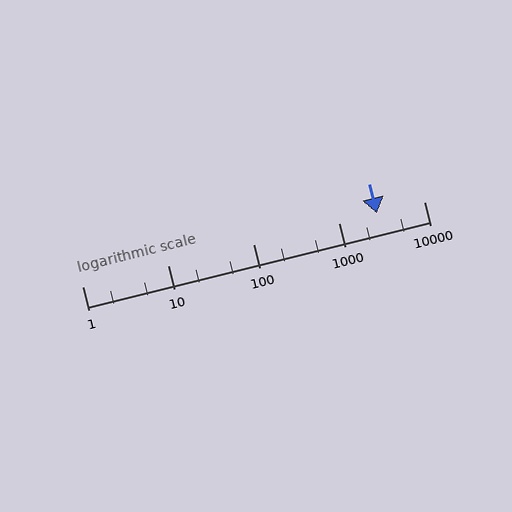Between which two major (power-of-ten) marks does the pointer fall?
The pointer is between 1000 and 10000.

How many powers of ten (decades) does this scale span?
The scale spans 4 decades, from 1 to 10000.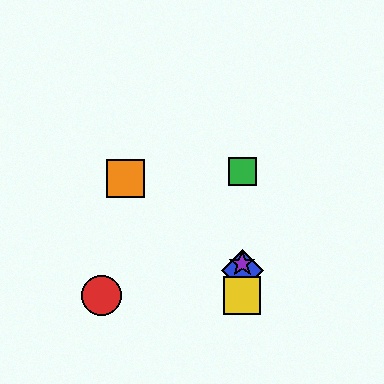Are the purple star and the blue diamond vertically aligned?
Yes, both are at x≈242.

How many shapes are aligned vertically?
4 shapes (the blue diamond, the green square, the yellow square, the purple star) are aligned vertically.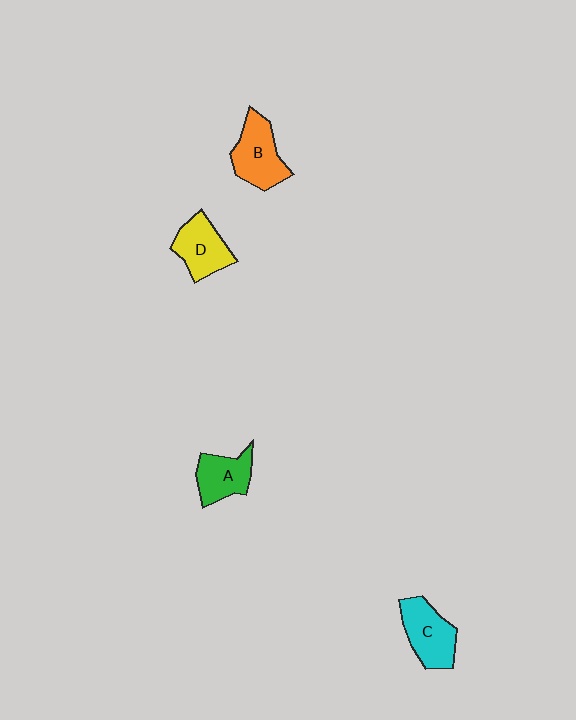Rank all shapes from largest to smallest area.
From largest to smallest: B (orange), C (cyan), D (yellow), A (green).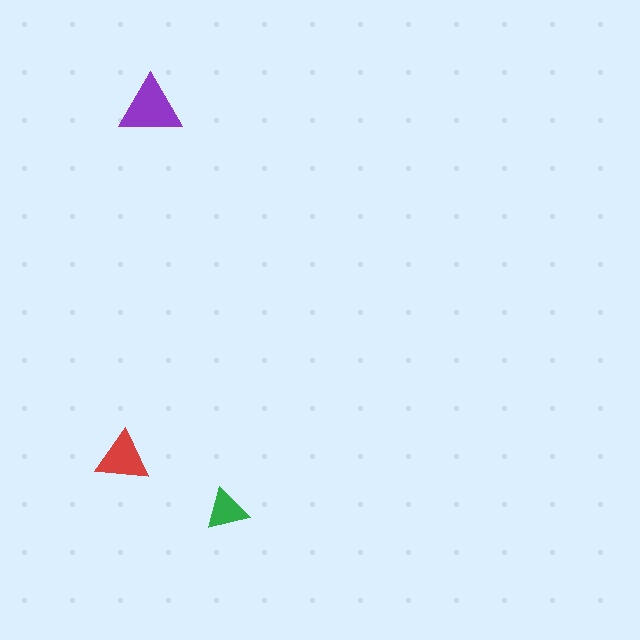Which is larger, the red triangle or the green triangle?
The red one.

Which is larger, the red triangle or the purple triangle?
The purple one.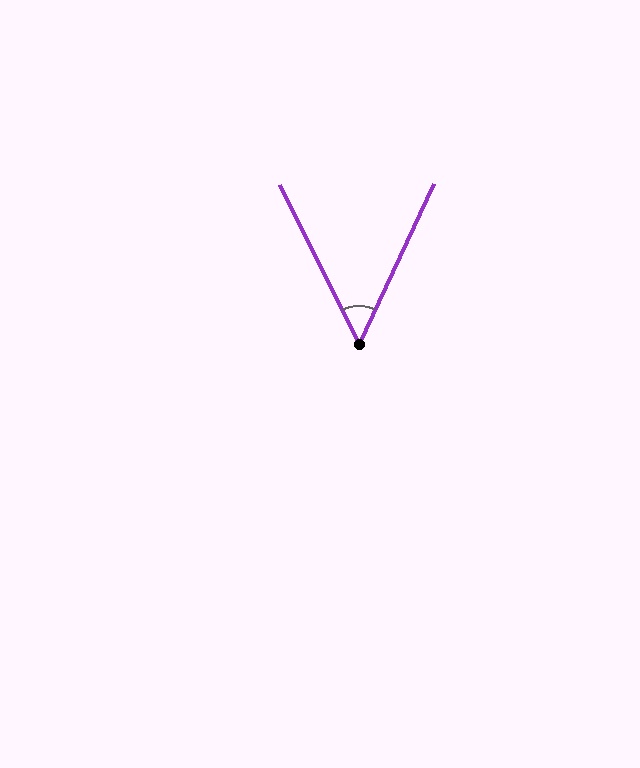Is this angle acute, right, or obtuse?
It is acute.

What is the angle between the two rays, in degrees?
Approximately 52 degrees.